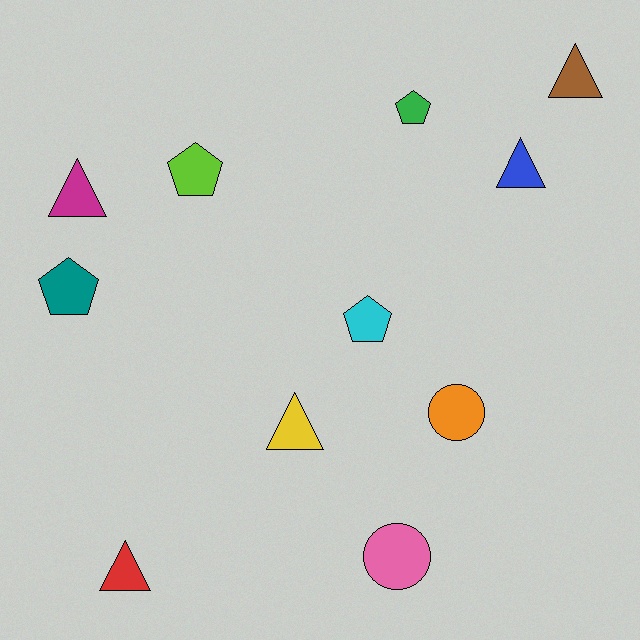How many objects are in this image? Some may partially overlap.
There are 11 objects.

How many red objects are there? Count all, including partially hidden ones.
There is 1 red object.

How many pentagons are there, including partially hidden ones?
There are 4 pentagons.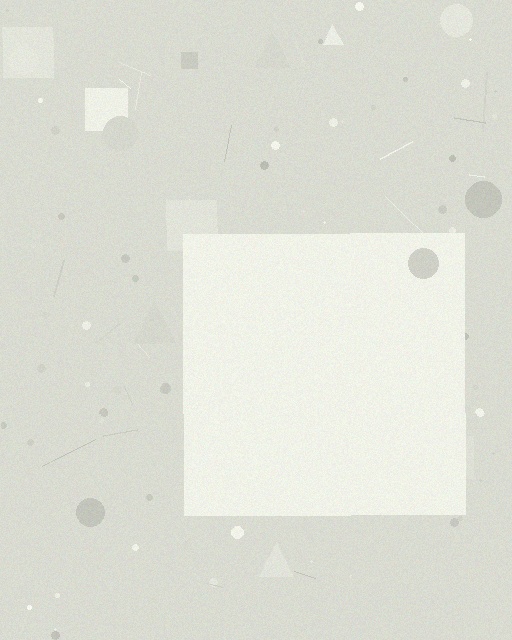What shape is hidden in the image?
A square is hidden in the image.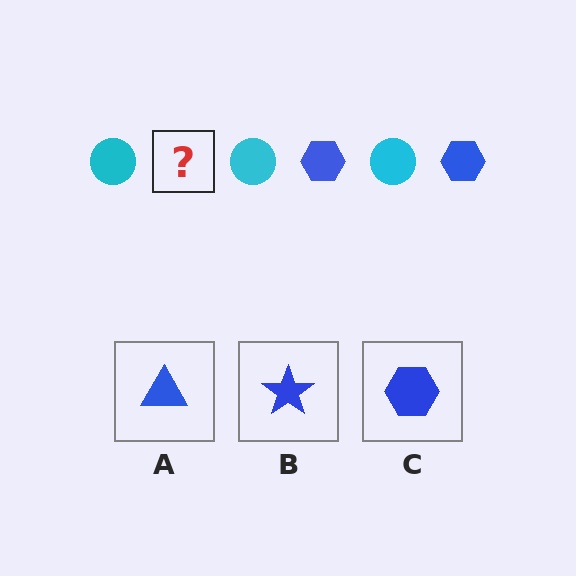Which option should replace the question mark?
Option C.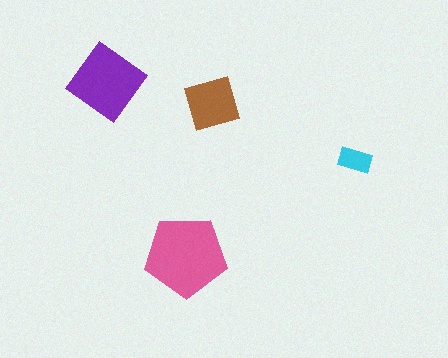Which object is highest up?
The purple diamond is topmost.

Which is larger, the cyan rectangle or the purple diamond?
The purple diamond.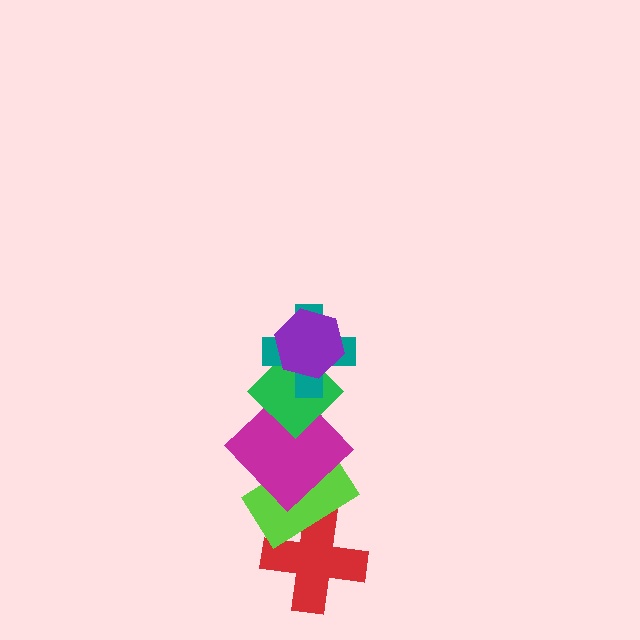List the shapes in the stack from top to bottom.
From top to bottom: the purple hexagon, the teal cross, the green diamond, the magenta diamond, the lime rectangle, the red cross.